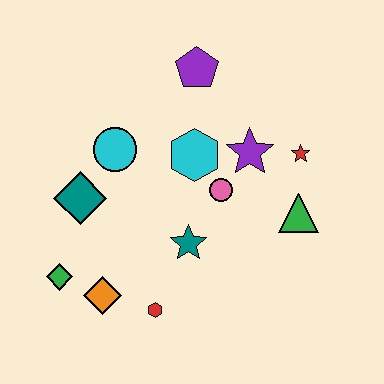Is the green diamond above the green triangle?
No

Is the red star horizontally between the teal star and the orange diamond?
No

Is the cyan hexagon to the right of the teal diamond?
Yes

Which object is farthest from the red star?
The green diamond is farthest from the red star.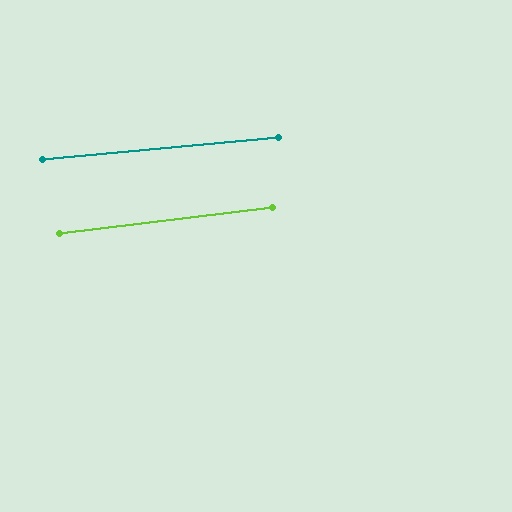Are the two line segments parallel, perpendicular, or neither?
Parallel — their directions differ by only 1.4°.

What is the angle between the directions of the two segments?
Approximately 1 degree.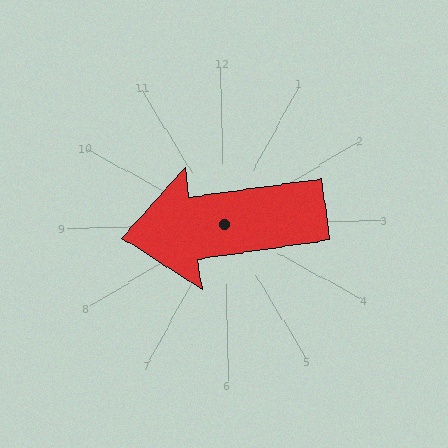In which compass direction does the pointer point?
West.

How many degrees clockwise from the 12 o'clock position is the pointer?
Approximately 263 degrees.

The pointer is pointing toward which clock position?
Roughly 9 o'clock.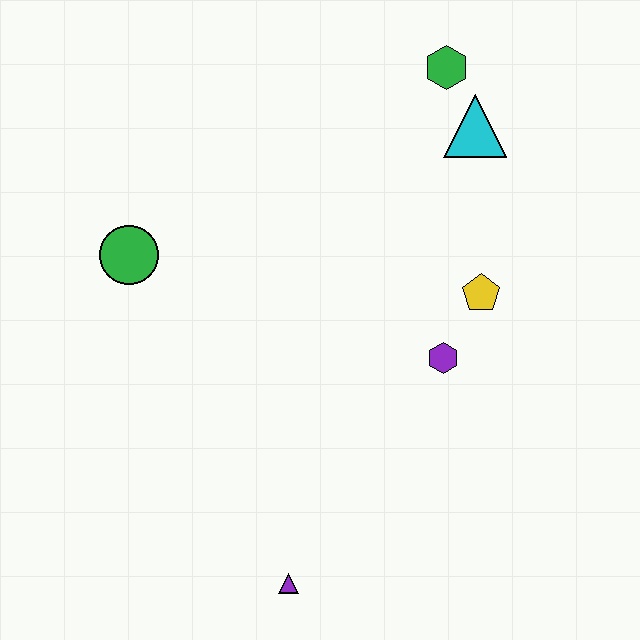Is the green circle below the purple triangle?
No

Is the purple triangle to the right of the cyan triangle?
No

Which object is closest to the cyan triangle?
The green hexagon is closest to the cyan triangle.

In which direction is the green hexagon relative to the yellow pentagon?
The green hexagon is above the yellow pentagon.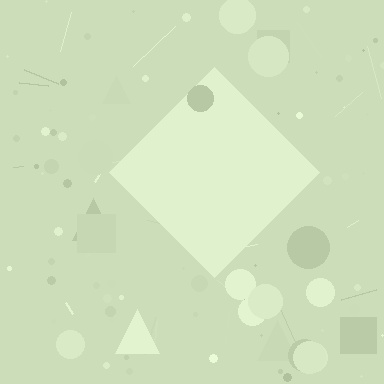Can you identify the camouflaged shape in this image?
The camouflaged shape is a diamond.